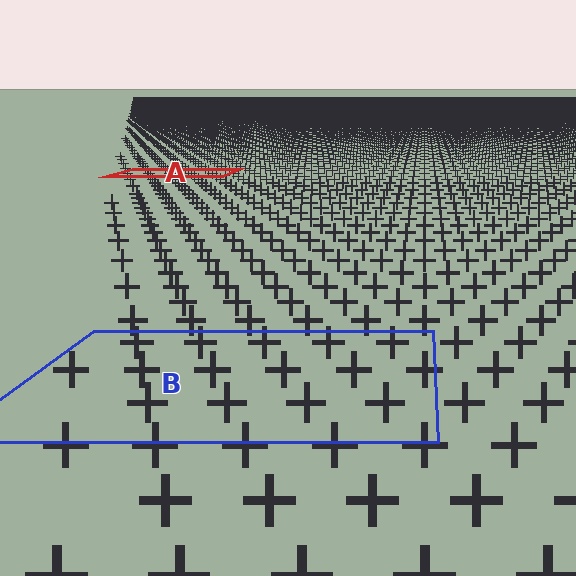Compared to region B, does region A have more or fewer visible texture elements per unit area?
Region A has more texture elements per unit area — they are packed more densely because it is farther away.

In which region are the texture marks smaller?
The texture marks are smaller in region A, because it is farther away.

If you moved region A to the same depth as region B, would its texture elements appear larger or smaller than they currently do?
They would appear larger. At a closer depth, the same texture elements are projected at a bigger on-screen size.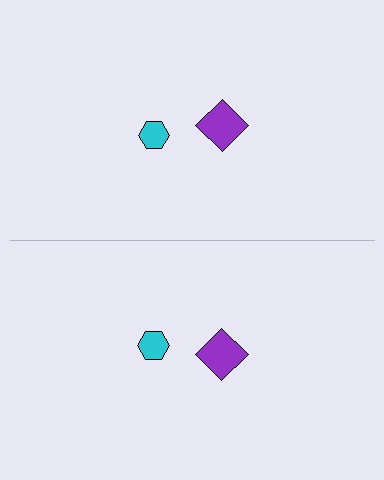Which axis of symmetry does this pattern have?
The pattern has a horizontal axis of symmetry running through the center of the image.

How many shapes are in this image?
There are 4 shapes in this image.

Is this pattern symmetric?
Yes, this pattern has bilateral (reflection) symmetry.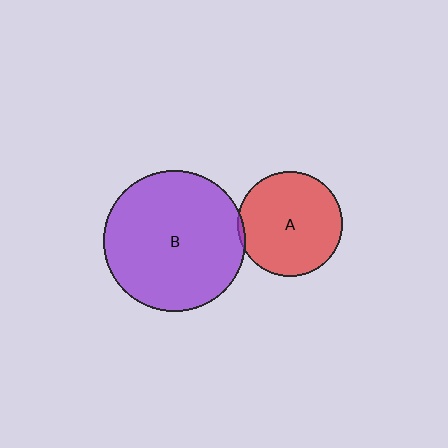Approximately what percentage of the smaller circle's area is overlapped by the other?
Approximately 5%.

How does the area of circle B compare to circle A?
Approximately 1.8 times.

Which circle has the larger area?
Circle B (purple).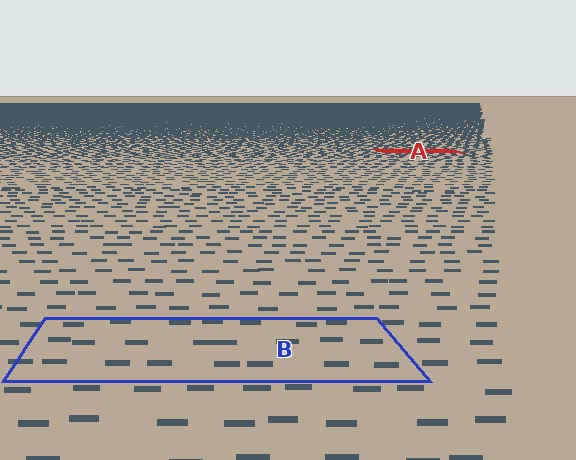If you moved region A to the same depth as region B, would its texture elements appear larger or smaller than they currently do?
They would appear larger. At a closer depth, the same texture elements are projected at a bigger on-screen size.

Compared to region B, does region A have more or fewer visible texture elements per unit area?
Region A has more texture elements per unit area — they are packed more densely because it is farther away.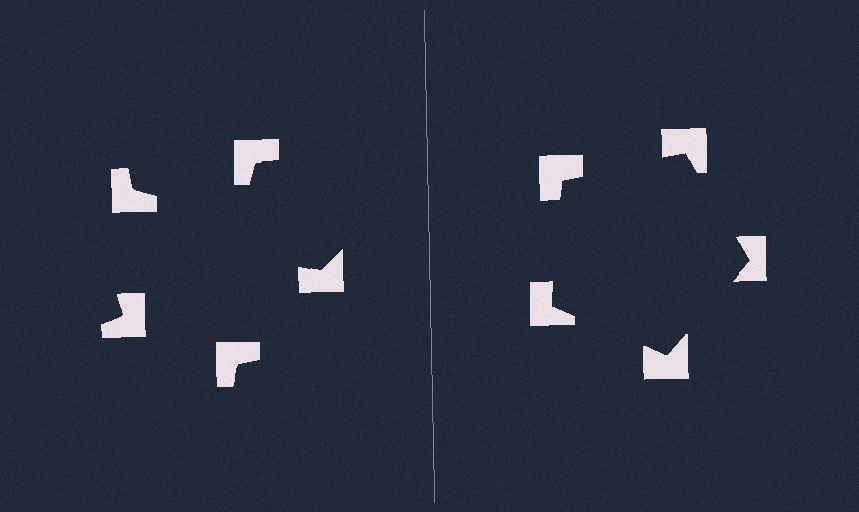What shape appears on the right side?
An illusory pentagon.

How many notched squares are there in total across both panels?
10 — 5 on each side.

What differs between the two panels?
The notched squares are positioned identically on both sides; only the wedge orientations differ. On the right they align to a pentagon; on the left they are misaligned.